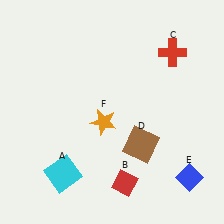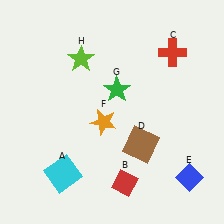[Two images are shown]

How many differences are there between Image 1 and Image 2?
There are 2 differences between the two images.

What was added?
A green star (G), a lime star (H) were added in Image 2.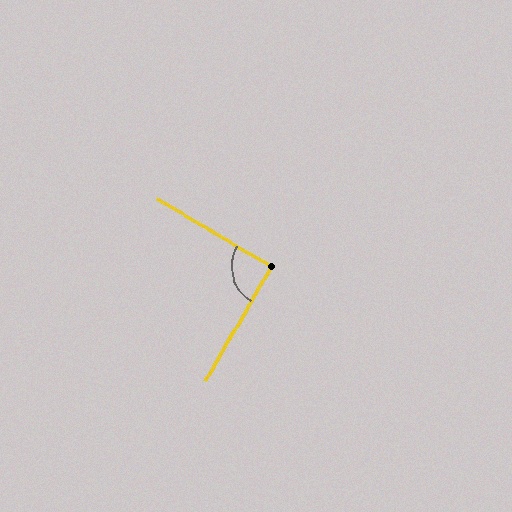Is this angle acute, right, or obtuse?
It is approximately a right angle.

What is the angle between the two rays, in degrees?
Approximately 91 degrees.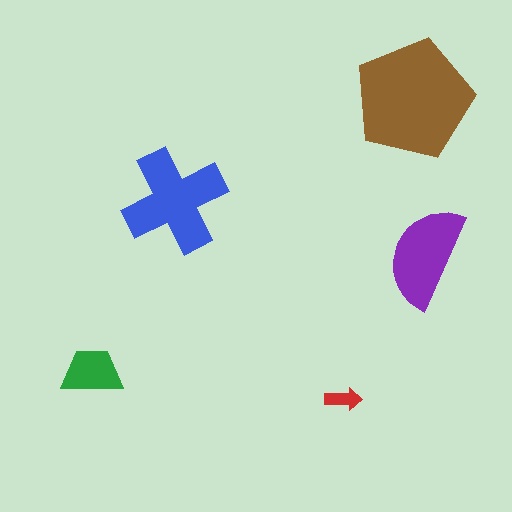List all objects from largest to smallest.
The brown pentagon, the blue cross, the purple semicircle, the green trapezoid, the red arrow.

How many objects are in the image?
There are 5 objects in the image.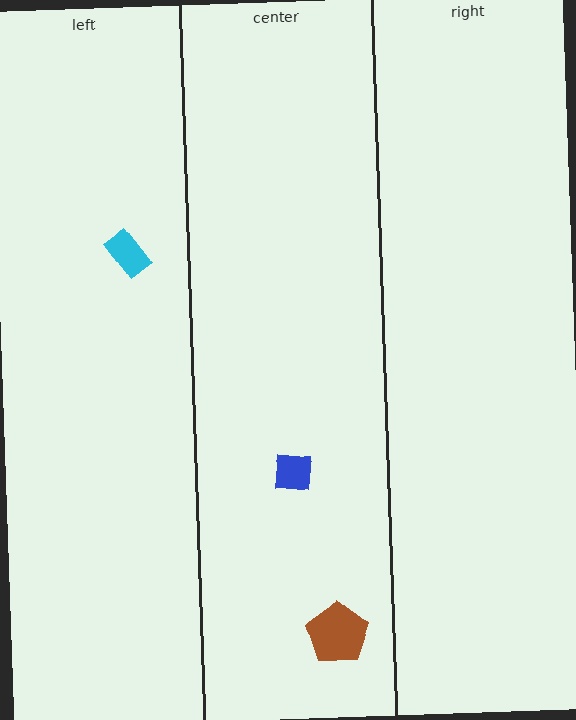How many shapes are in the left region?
1.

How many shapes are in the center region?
2.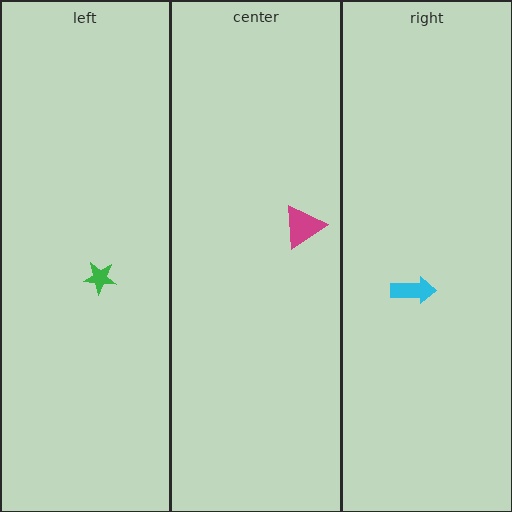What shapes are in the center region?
The magenta triangle.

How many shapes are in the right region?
1.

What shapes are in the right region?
The cyan arrow.